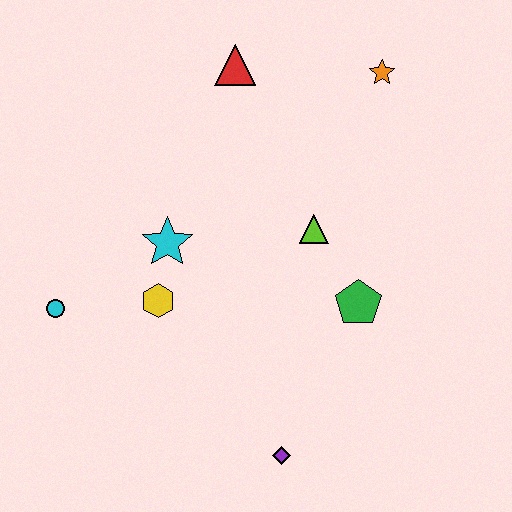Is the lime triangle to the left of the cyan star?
No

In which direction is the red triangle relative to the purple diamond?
The red triangle is above the purple diamond.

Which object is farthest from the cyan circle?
The orange star is farthest from the cyan circle.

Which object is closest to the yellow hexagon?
The cyan star is closest to the yellow hexagon.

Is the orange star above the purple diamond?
Yes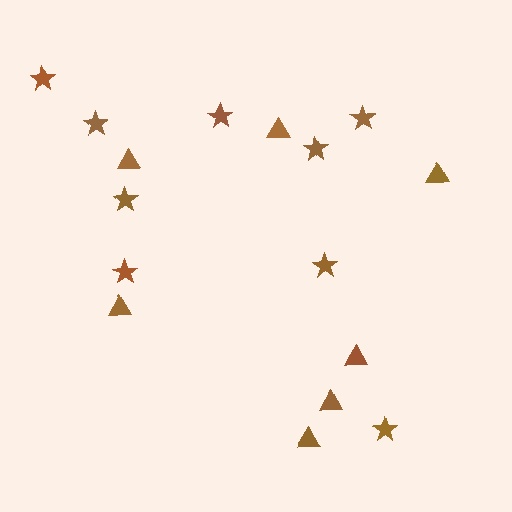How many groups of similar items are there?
There are 2 groups: one group of triangles (7) and one group of stars (9).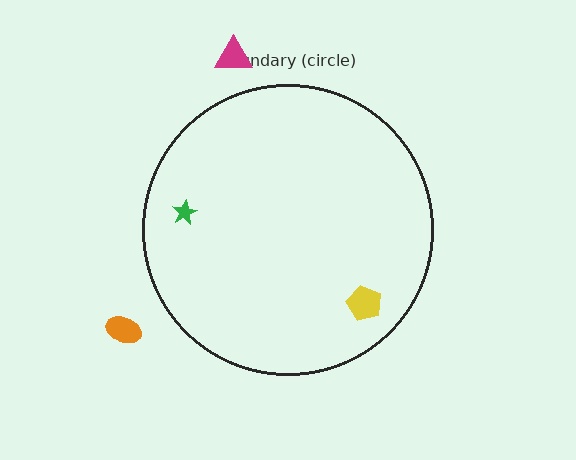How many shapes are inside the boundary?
2 inside, 2 outside.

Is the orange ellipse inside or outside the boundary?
Outside.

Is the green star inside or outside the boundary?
Inside.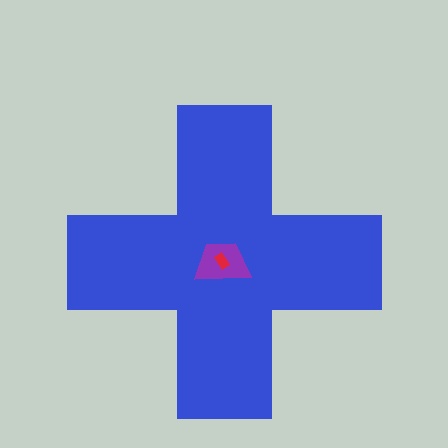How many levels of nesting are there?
3.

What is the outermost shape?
The blue cross.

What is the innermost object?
The red rectangle.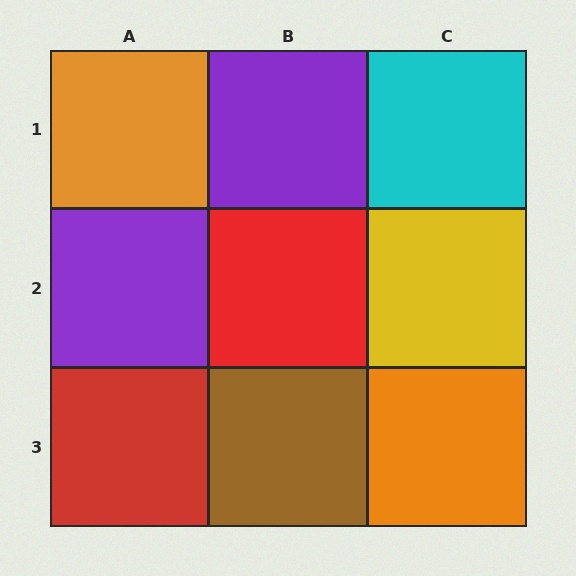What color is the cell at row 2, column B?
Red.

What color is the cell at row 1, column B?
Purple.